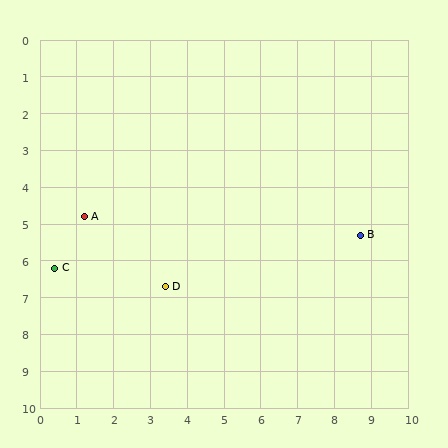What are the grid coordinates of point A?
Point A is at approximately (1.2, 4.8).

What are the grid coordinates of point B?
Point B is at approximately (8.7, 5.3).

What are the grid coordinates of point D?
Point D is at approximately (3.4, 6.7).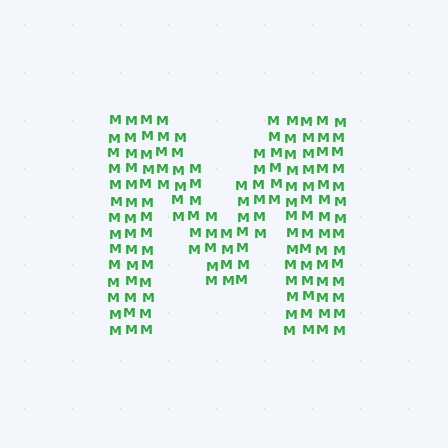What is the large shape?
The large shape is the letter M.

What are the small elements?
The small elements are letter M's.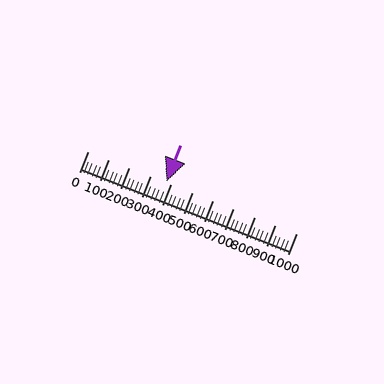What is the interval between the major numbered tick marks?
The major tick marks are spaced 100 units apart.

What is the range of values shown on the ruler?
The ruler shows values from 0 to 1000.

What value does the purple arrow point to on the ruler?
The purple arrow points to approximately 376.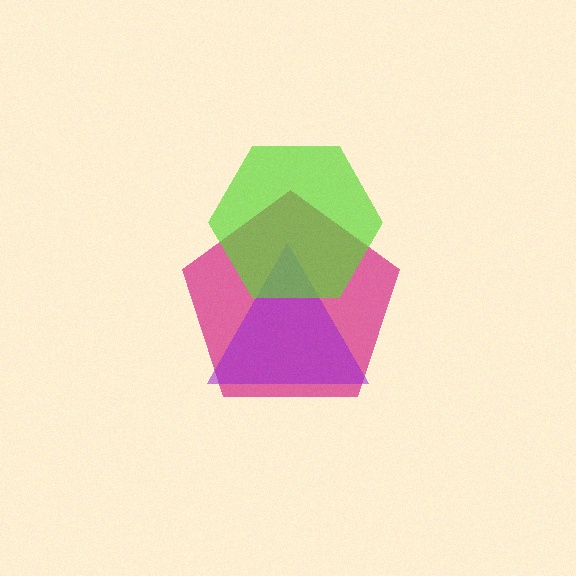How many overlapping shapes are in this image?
There are 3 overlapping shapes in the image.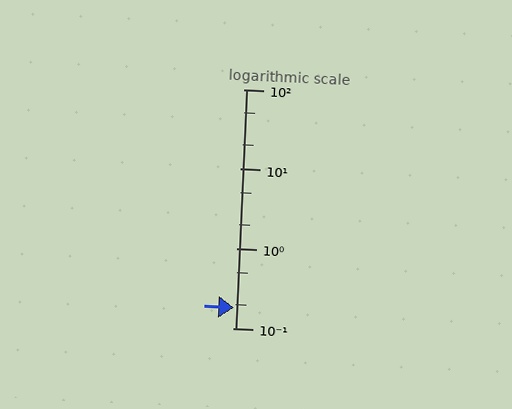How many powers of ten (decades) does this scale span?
The scale spans 3 decades, from 0.1 to 100.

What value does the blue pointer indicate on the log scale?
The pointer indicates approximately 0.18.